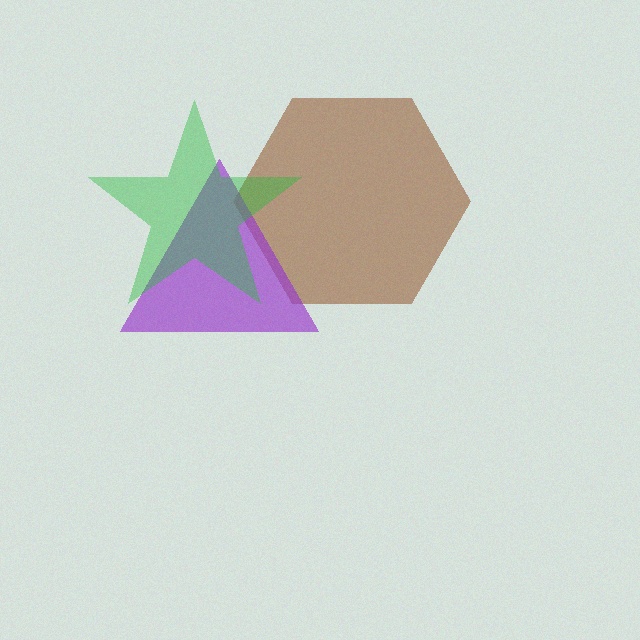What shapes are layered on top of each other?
The layered shapes are: a brown hexagon, a purple triangle, a green star.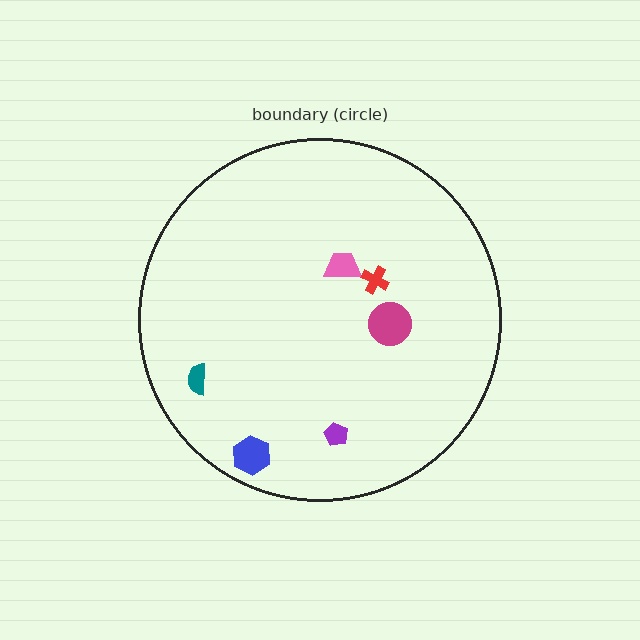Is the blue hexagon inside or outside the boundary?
Inside.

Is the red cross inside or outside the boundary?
Inside.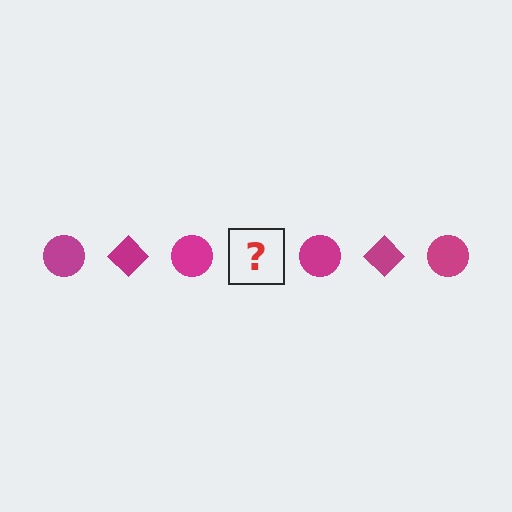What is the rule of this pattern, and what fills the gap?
The rule is that the pattern cycles through circle, diamond shapes in magenta. The gap should be filled with a magenta diamond.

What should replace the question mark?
The question mark should be replaced with a magenta diamond.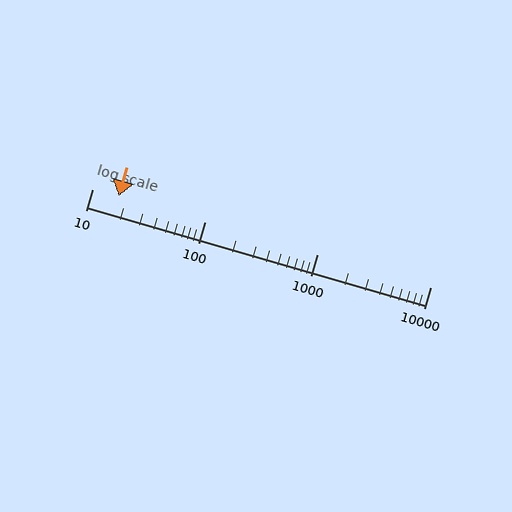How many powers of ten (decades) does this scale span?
The scale spans 3 decades, from 10 to 10000.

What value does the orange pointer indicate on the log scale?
The pointer indicates approximately 17.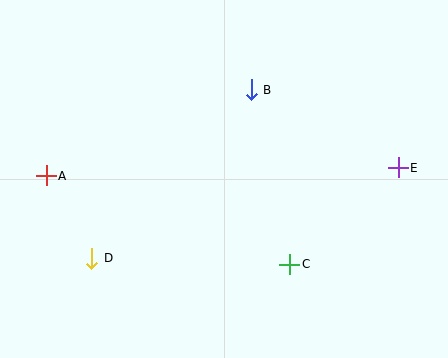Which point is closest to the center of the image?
Point B at (251, 90) is closest to the center.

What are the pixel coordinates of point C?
Point C is at (290, 264).